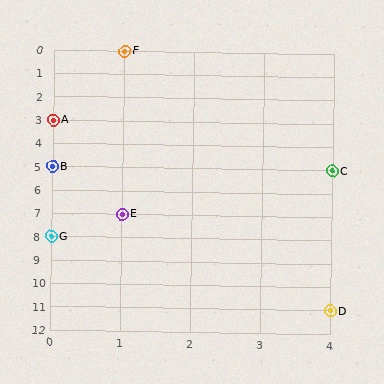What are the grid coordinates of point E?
Point E is at grid coordinates (1, 7).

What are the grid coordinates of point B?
Point B is at grid coordinates (0, 5).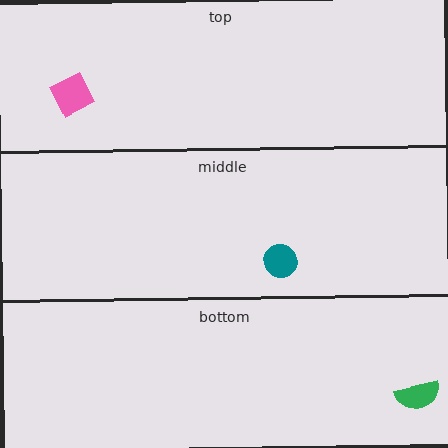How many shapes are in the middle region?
1.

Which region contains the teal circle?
The middle region.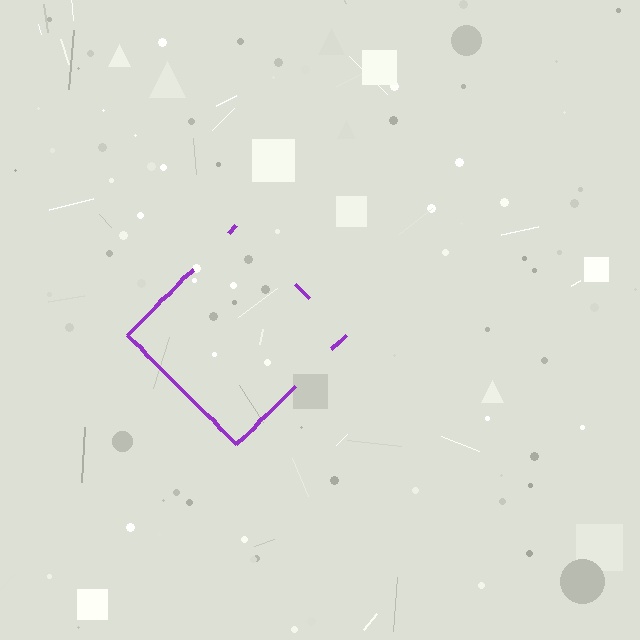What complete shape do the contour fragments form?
The contour fragments form a diamond.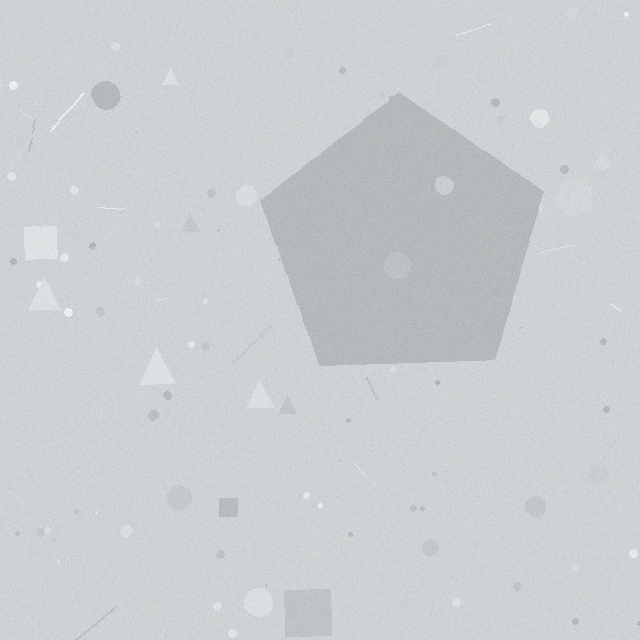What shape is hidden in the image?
A pentagon is hidden in the image.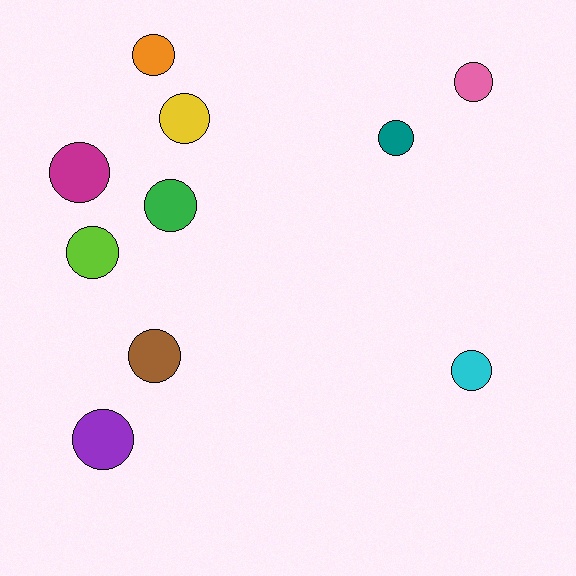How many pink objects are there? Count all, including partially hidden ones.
There is 1 pink object.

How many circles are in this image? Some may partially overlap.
There are 10 circles.